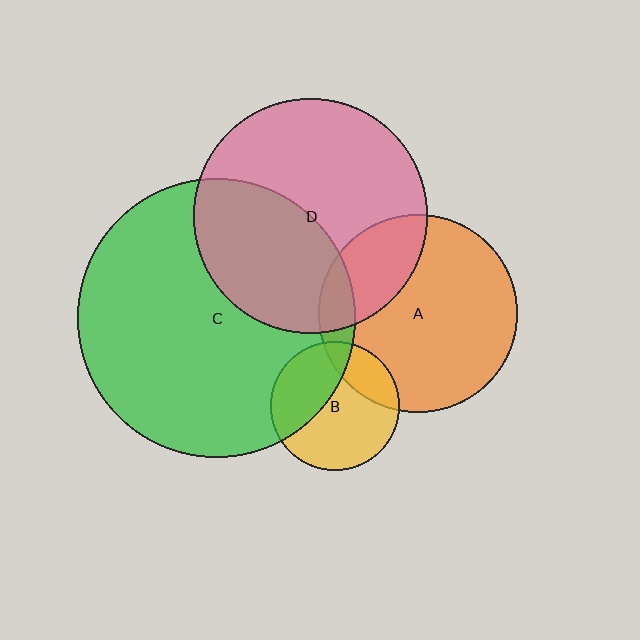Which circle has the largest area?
Circle C (green).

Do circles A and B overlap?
Yes.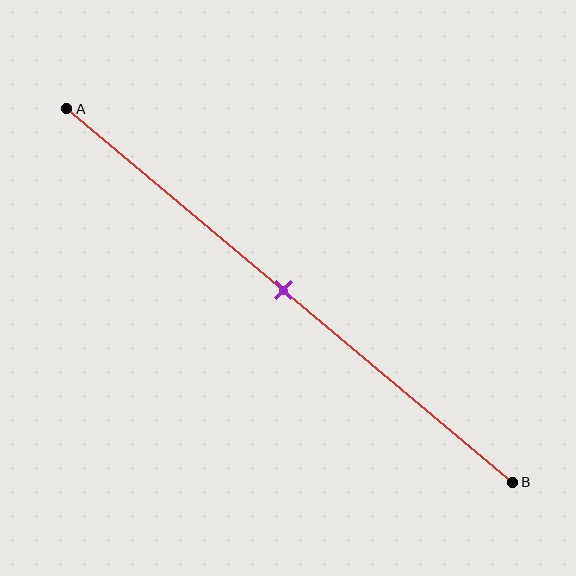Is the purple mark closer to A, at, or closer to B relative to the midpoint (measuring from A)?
The purple mark is approximately at the midpoint of segment AB.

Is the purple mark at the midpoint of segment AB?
Yes, the mark is approximately at the midpoint.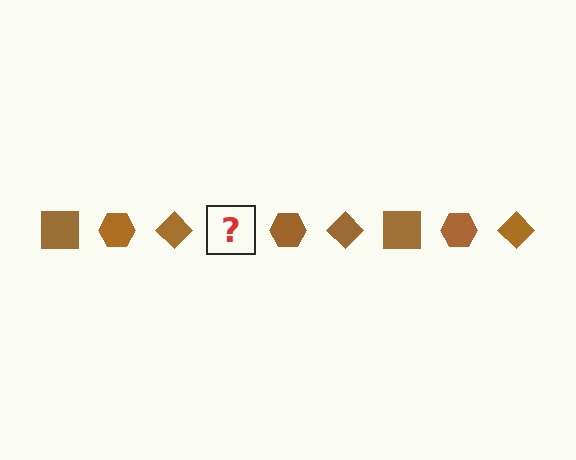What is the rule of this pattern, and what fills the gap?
The rule is that the pattern cycles through square, hexagon, diamond shapes in brown. The gap should be filled with a brown square.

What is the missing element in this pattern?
The missing element is a brown square.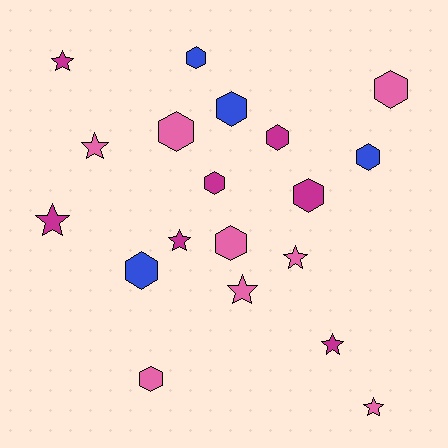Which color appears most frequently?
Pink, with 8 objects.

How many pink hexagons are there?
There are 4 pink hexagons.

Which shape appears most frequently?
Hexagon, with 11 objects.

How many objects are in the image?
There are 19 objects.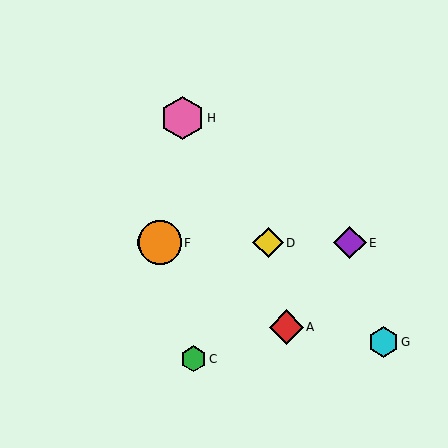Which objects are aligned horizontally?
Objects B, D, E, F are aligned horizontally.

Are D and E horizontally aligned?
Yes, both are at y≈243.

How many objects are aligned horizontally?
4 objects (B, D, E, F) are aligned horizontally.